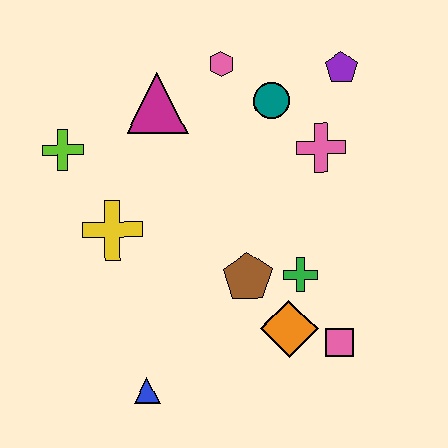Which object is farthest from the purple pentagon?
The blue triangle is farthest from the purple pentagon.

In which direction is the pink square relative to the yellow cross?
The pink square is to the right of the yellow cross.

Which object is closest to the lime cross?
The yellow cross is closest to the lime cross.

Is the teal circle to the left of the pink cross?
Yes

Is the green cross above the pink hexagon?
No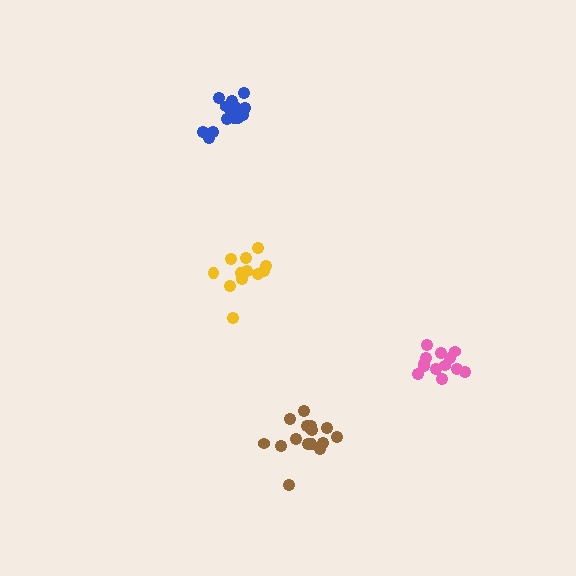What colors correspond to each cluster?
The clusters are colored: pink, brown, yellow, blue.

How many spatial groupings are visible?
There are 4 spatial groupings.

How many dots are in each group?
Group 1: 13 dots, Group 2: 16 dots, Group 3: 12 dots, Group 4: 15 dots (56 total).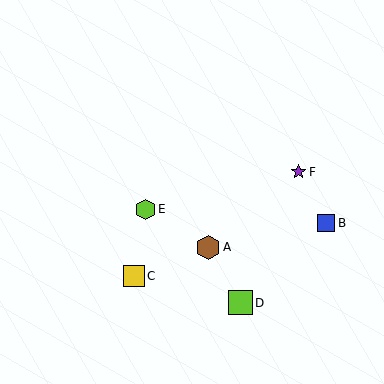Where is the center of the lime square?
The center of the lime square is at (241, 303).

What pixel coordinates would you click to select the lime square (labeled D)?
Click at (241, 303) to select the lime square D.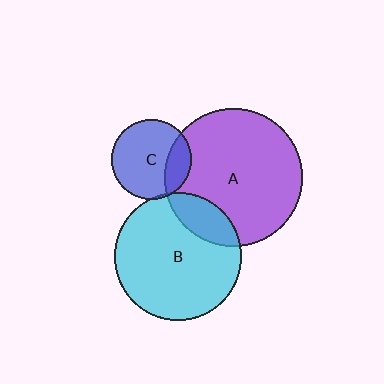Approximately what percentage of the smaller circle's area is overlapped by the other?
Approximately 20%.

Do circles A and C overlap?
Yes.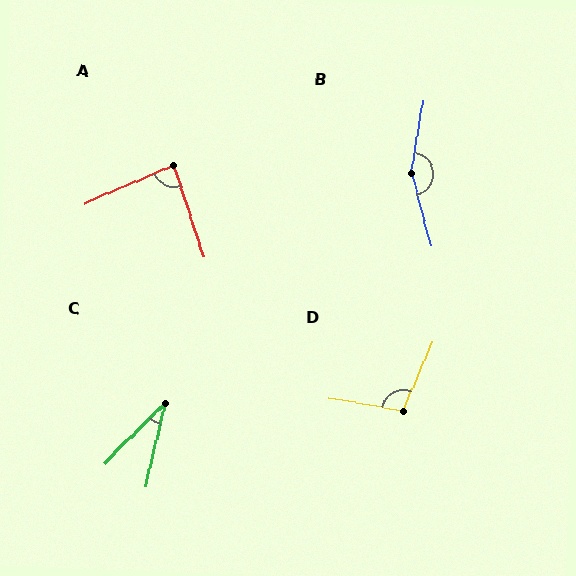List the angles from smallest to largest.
C (33°), A (85°), D (103°), B (156°).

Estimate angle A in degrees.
Approximately 85 degrees.